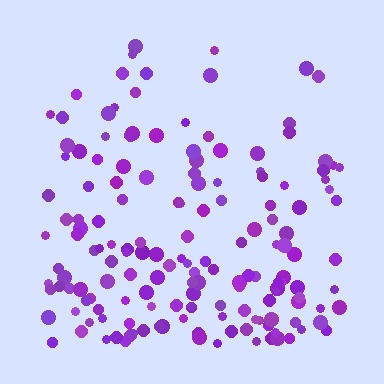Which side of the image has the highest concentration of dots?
The bottom.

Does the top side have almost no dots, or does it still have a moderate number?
Still a moderate number, just noticeably fewer than the bottom.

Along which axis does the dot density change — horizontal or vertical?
Vertical.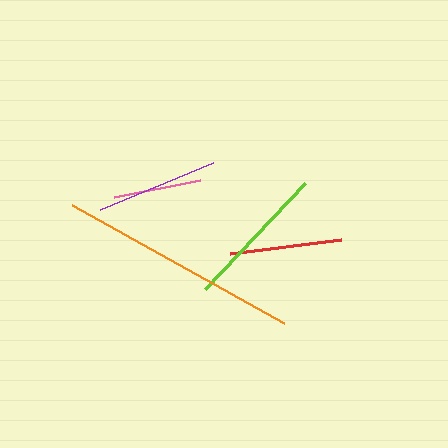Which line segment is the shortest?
The pink line is the shortest at approximately 88 pixels.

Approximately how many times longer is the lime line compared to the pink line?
The lime line is approximately 1.7 times the length of the pink line.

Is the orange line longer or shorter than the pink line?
The orange line is longer than the pink line.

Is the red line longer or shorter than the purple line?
The purple line is longer than the red line.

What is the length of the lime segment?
The lime segment is approximately 146 pixels long.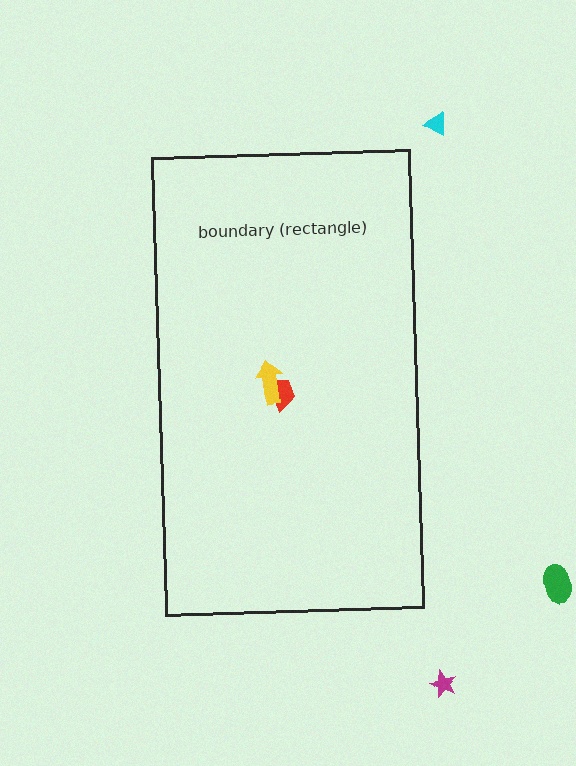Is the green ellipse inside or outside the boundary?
Outside.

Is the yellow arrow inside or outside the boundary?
Inside.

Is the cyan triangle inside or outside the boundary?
Outside.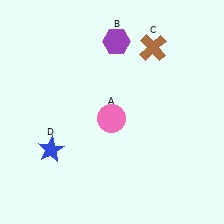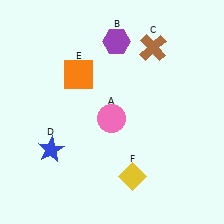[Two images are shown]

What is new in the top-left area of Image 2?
An orange square (E) was added in the top-left area of Image 2.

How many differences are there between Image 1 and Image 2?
There are 2 differences between the two images.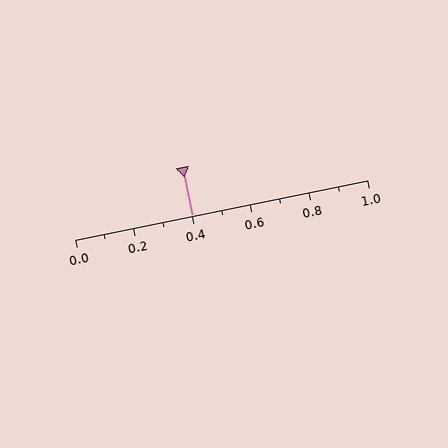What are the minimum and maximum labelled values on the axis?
The axis runs from 0.0 to 1.0.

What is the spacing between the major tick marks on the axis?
The major ticks are spaced 0.2 apart.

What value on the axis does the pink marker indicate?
The marker indicates approximately 0.4.